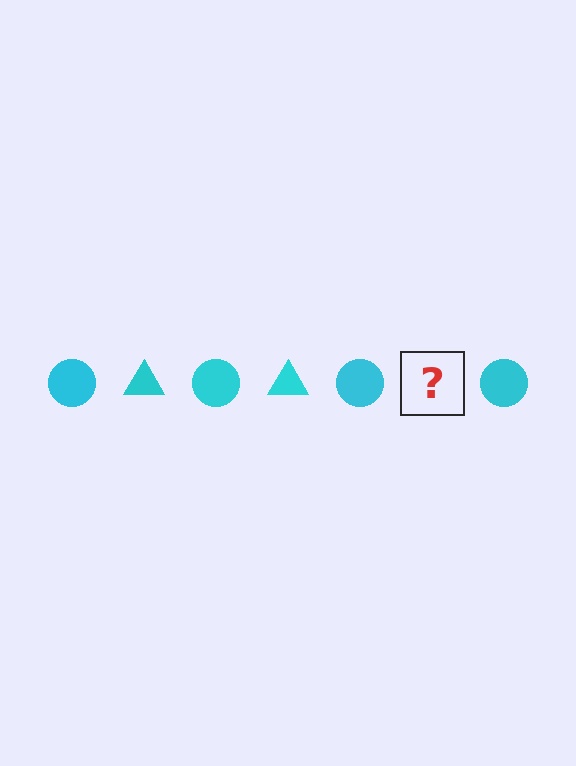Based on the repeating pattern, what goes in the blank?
The blank should be a cyan triangle.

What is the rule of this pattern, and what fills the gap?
The rule is that the pattern cycles through circle, triangle shapes in cyan. The gap should be filled with a cyan triangle.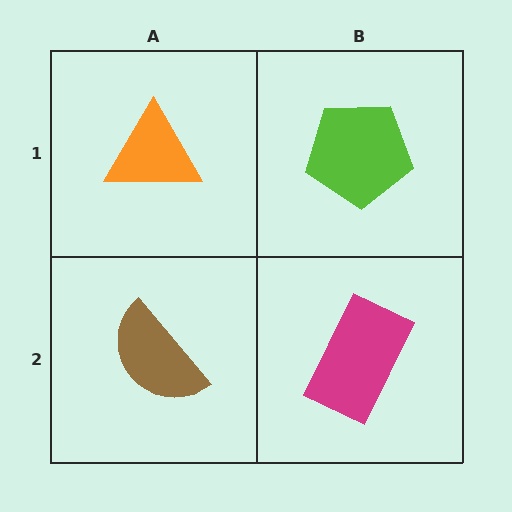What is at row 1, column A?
An orange triangle.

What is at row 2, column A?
A brown semicircle.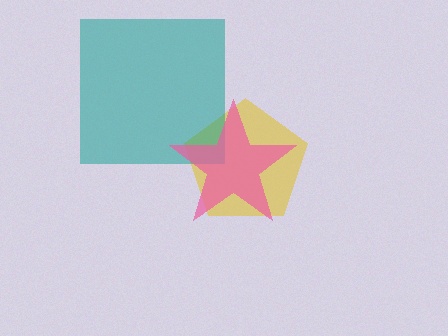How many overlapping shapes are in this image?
There are 3 overlapping shapes in the image.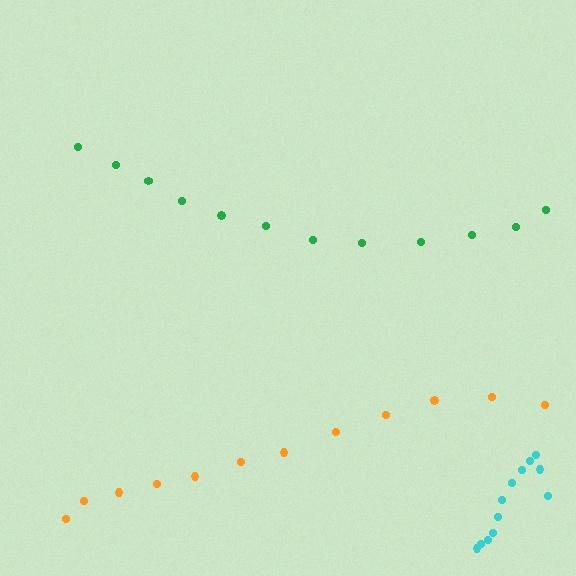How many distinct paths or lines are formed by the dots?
There are 3 distinct paths.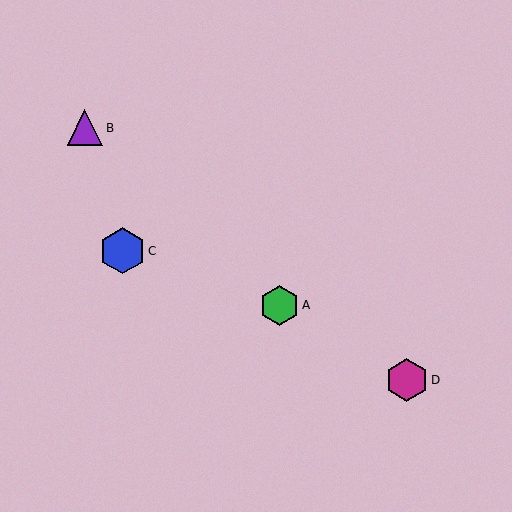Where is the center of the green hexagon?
The center of the green hexagon is at (279, 305).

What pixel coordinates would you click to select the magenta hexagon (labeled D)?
Click at (407, 380) to select the magenta hexagon D.